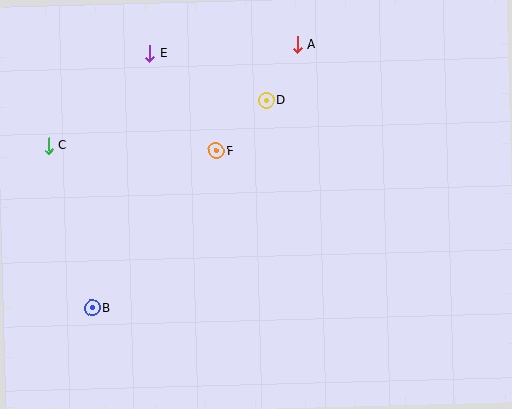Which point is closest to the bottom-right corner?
Point F is closest to the bottom-right corner.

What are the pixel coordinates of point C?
Point C is at (48, 146).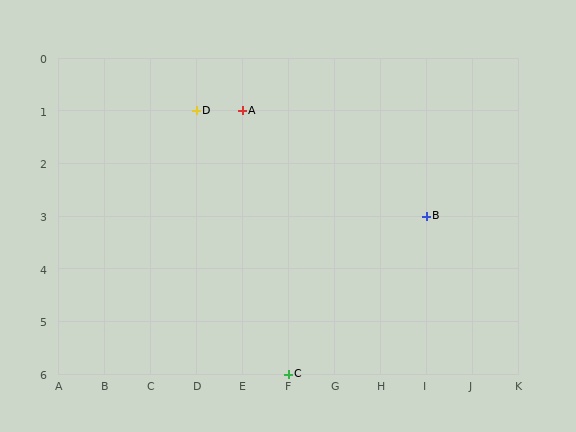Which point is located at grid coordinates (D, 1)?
Point D is at (D, 1).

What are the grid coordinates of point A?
Point A is at grid coordinates (E, 1).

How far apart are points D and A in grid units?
Points D and A are 1 column apart.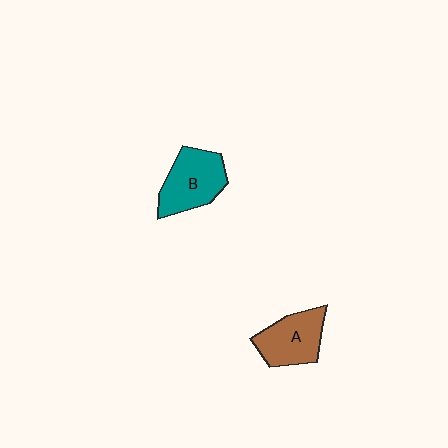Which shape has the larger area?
Shape B (teal).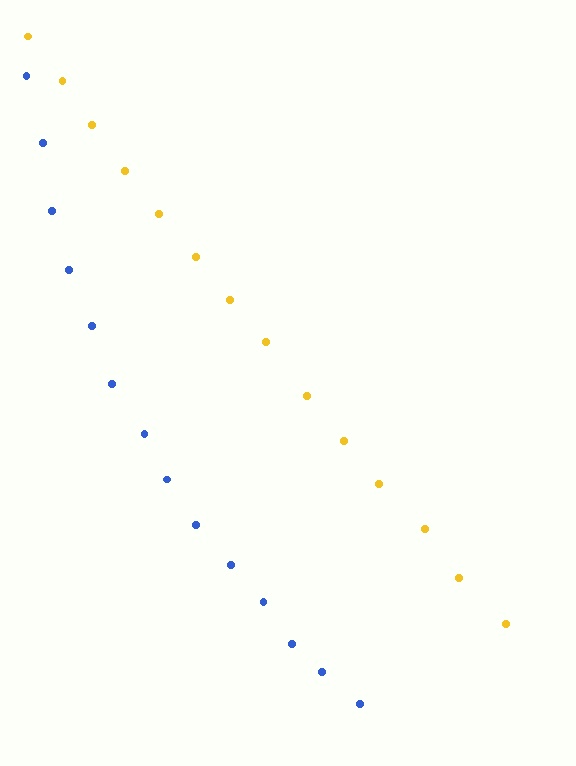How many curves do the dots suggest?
There are 2 distinct paths.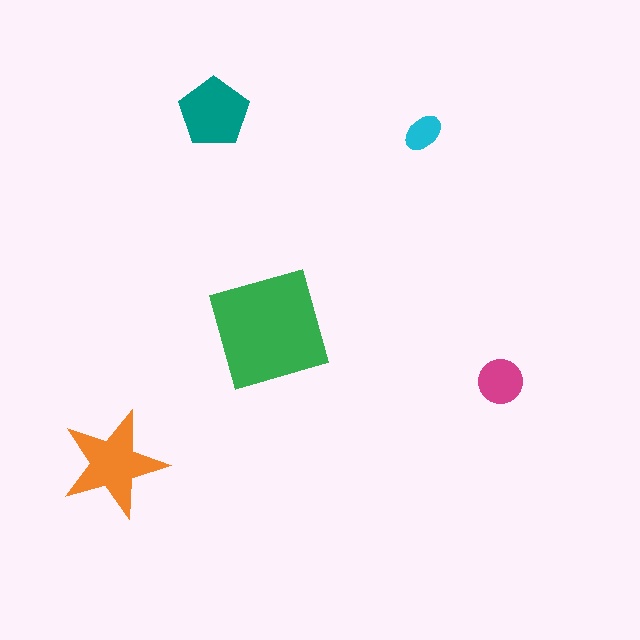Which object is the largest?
The green square.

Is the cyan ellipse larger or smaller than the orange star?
Smaller.